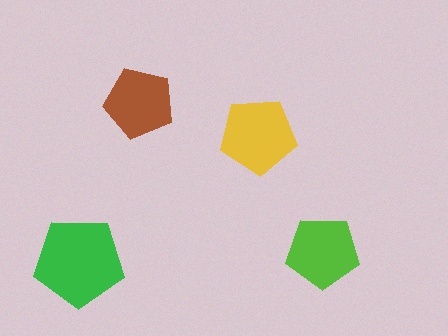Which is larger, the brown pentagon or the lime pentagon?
The lime one.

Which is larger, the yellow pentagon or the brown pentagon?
The yellow one.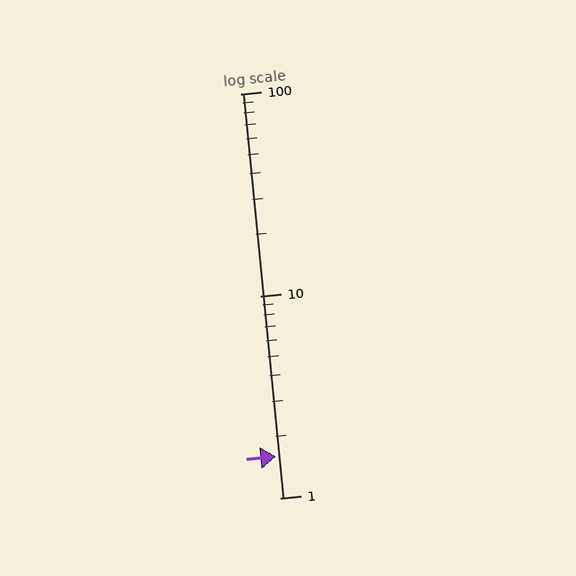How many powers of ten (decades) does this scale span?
The scale spans 2 decades, from 1 to 100.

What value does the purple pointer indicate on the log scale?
The pointer indicates approximately 1.6.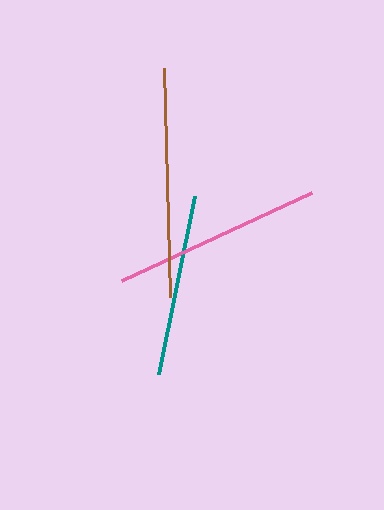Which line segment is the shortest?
The teal line is the shortest at approximately 182 pixels.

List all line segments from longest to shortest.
From longest to shortest: brown, pink, teal.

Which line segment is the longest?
The brown line is the longest at approximately 229 pixels.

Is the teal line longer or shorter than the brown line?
The brown line is longer than the teal line.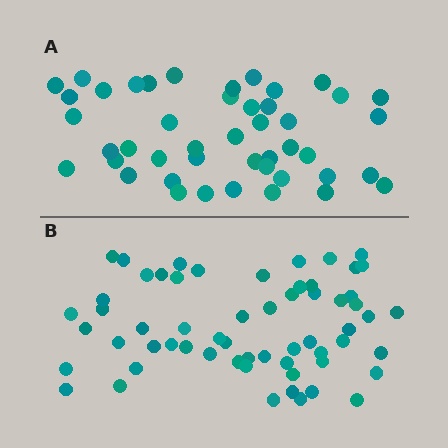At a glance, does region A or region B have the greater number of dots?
Region B (the bottom region) has more dots.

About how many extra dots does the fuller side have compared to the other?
Region B has approximately 15 more dots than region A.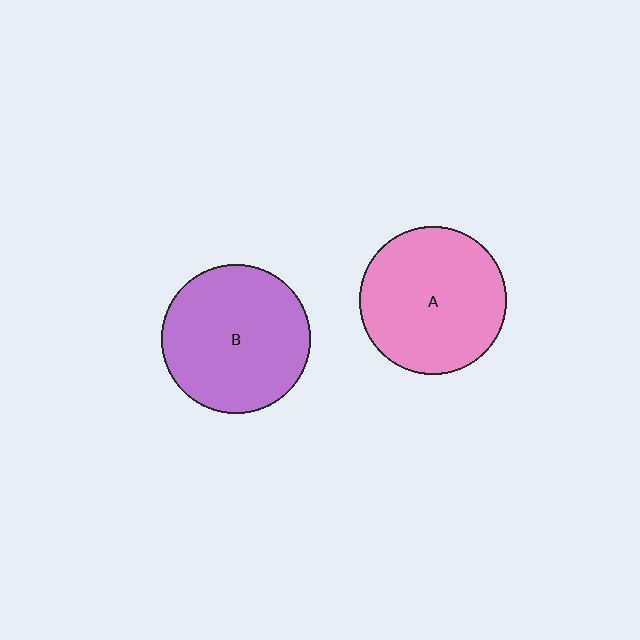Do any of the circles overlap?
No, none of the circles overlap.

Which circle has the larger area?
Circle B (purple).